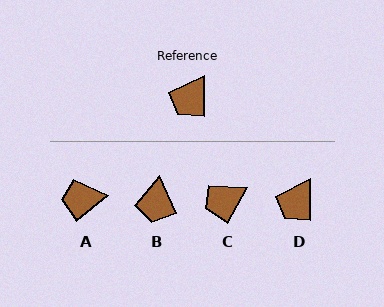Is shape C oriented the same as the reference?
No, it is off by about 29 degrees.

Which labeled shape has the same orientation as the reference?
D.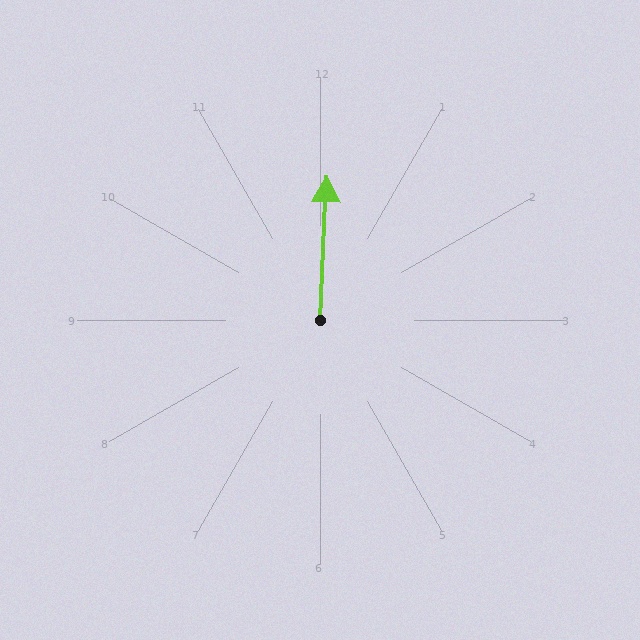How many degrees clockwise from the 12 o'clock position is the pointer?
Approximately 3 degrees.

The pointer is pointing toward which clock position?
Roughly 12 o'clock.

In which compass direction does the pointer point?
North.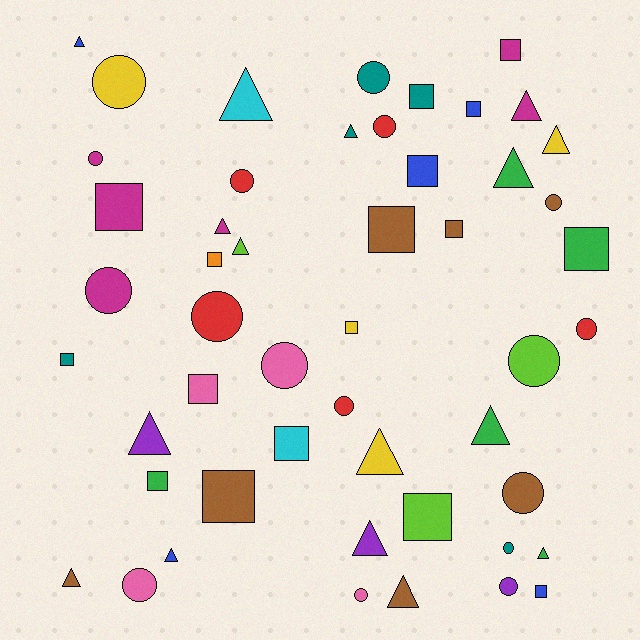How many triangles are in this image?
There are 16 triangles.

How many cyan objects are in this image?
There are 2 cyan objects.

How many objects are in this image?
There are 50 objects.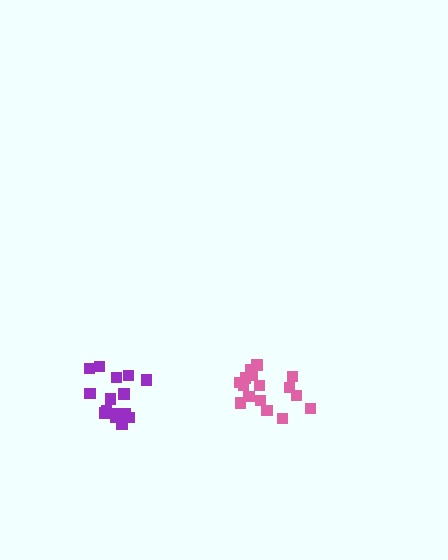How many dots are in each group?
Group 1: 15 dots, Group 2: 16 dots (31 total).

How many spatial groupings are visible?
There are 2 spatial groupings.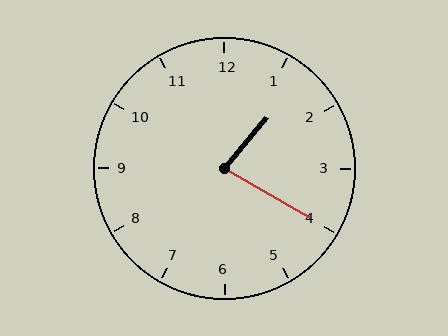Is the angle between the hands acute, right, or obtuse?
It is acute.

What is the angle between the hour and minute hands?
Approximately 80 degrees.